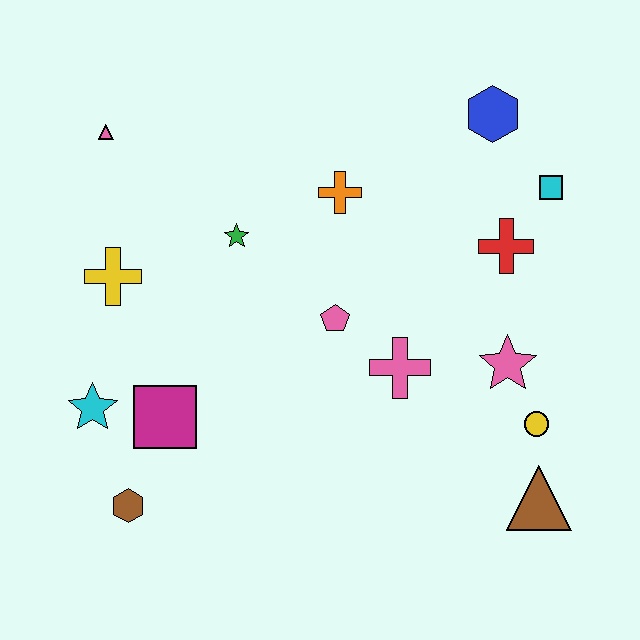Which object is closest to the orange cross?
The green star is closest to the orange cross.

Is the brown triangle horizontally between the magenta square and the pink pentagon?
No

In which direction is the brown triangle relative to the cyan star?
The brown triangle is to the right of the cyan star.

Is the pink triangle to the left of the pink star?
Yes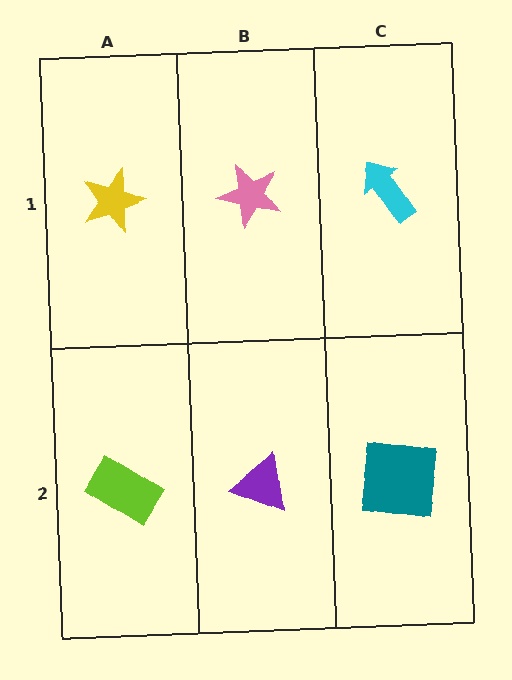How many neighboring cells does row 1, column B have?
3.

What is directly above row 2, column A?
A yellow star.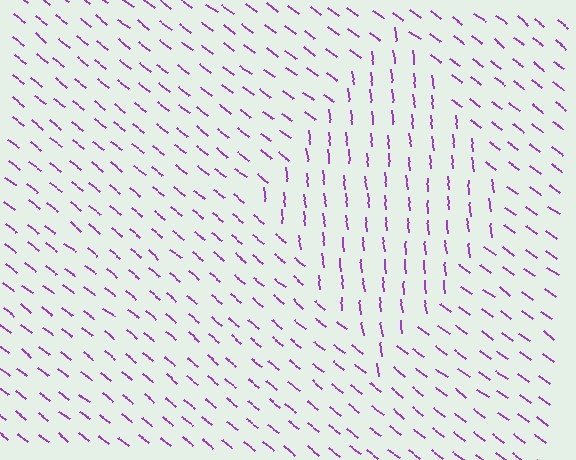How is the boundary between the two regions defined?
The boundary is defined purely by a change in line orientation (approximately 45 degrees difference). All lines are the same color and thickness.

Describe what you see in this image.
The image is filled with small purple line segments. A diamond region in the image has lines oriented differently from the surrounding lines, creating a visible texture boundary.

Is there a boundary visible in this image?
Yes, there is a texture boundary formed by a change in line orientation.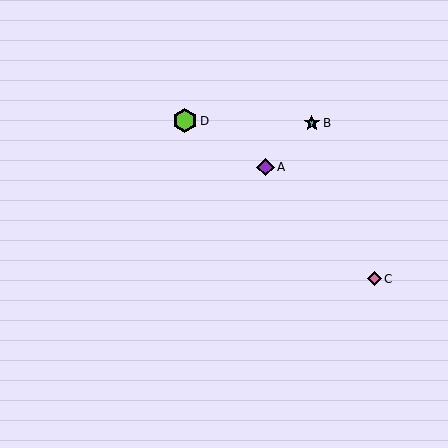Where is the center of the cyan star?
The center of the cyan star is at (312, 123).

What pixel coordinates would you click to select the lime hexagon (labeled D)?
Click at (185, 121) to select the lime hexagon D.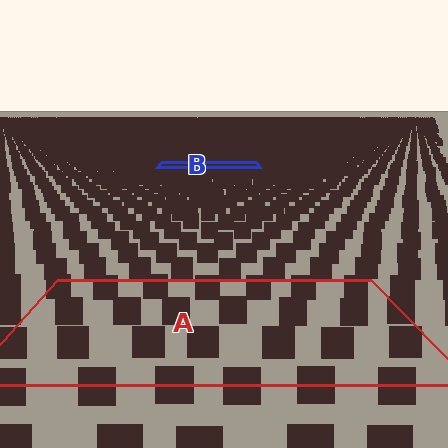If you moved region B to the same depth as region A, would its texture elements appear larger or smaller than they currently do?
They would appear larger. At a closer depth, the same texture elements are projected at a bigger on-screen size.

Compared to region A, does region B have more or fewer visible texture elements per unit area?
Region B has more texture elements per unit area — they are packed more densely because it is farther away.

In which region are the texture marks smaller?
The texture marks are smaller in region B, because it is farther away.